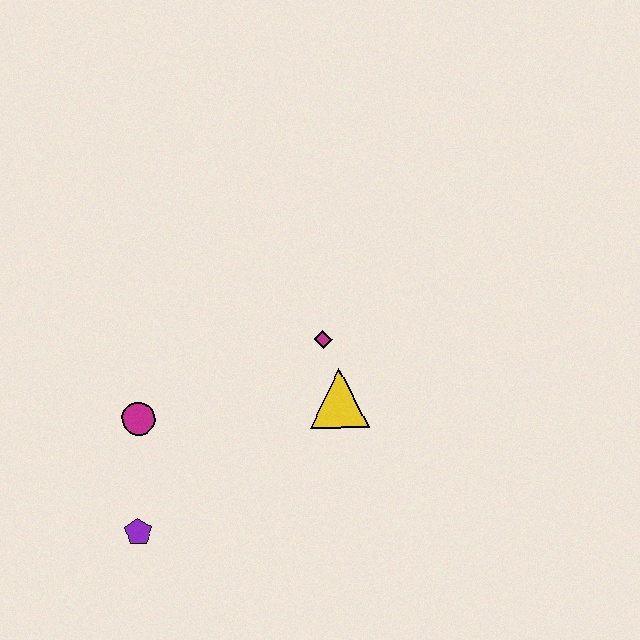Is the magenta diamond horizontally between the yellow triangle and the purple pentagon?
Yes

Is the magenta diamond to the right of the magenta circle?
Yes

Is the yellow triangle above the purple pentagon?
Yes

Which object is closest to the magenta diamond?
The yellow triangle is closest to the magenta diamond.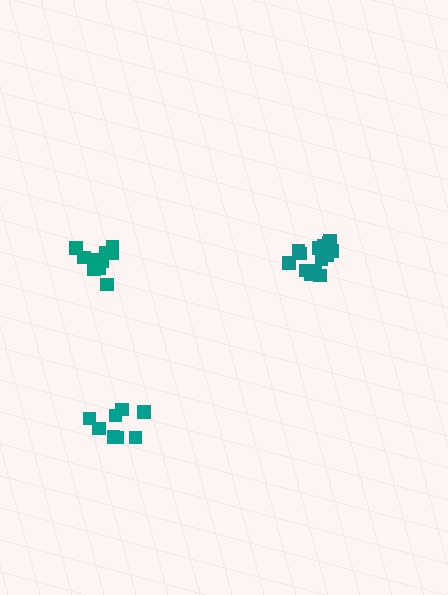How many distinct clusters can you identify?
There are 3 distinct clusters.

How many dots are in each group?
Group 1: 8 dots, Group 2: 14 dots, Group 3: 10 dots (32 total).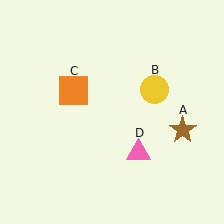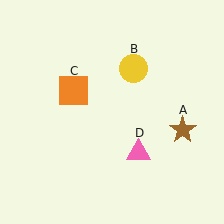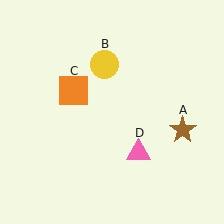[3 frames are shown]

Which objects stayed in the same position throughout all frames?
Brown star (object A) and orange square (object C) and pink triangle (object D) remained stationary.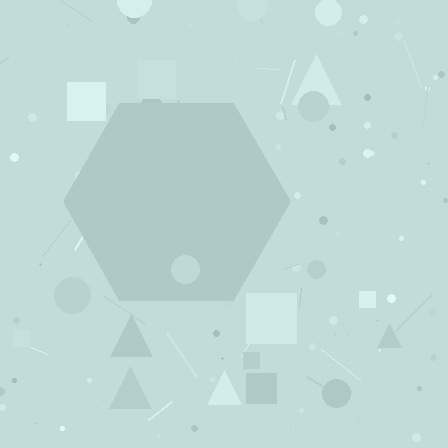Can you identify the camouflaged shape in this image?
The camouflaged shape is a hexagon.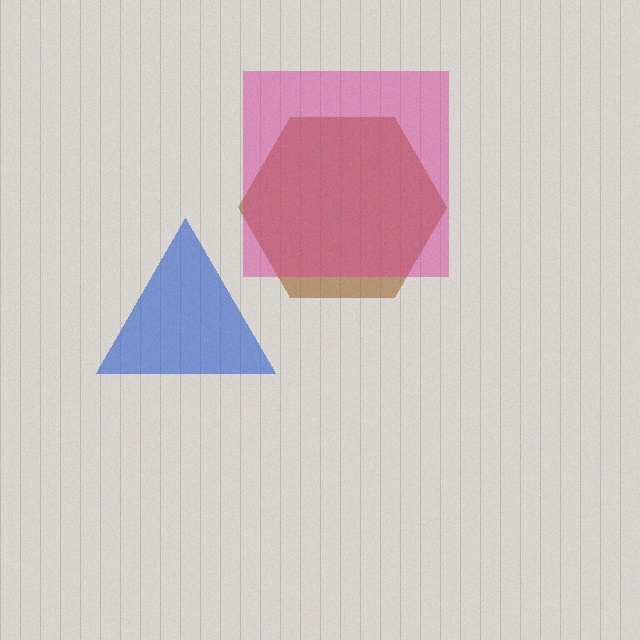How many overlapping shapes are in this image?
There are 3 overlapping shapes in the image.